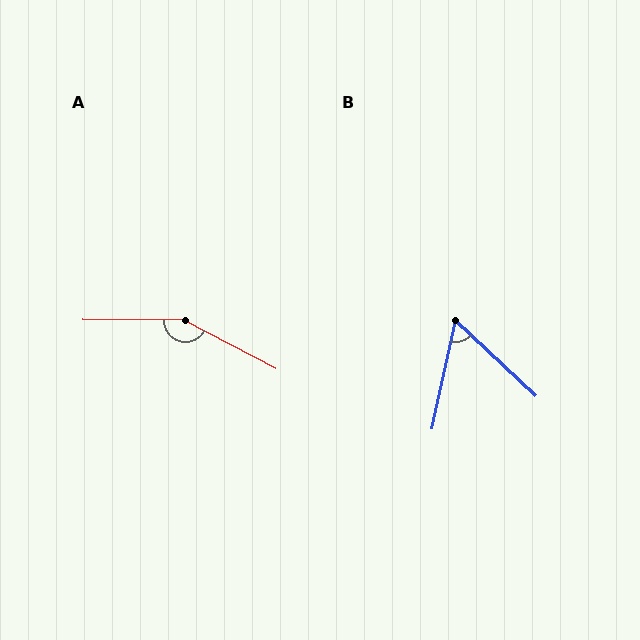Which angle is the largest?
A, at approximately 152 degrees.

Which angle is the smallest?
B, at approximately 59 degrees.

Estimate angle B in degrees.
Approximately 59 degrees.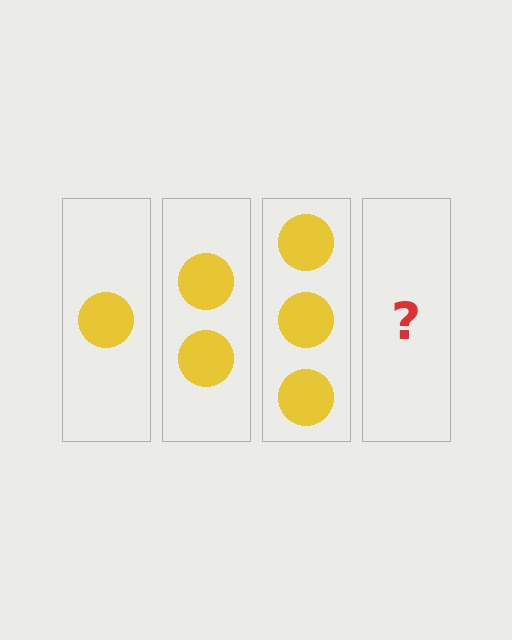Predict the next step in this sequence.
The next step is 4 circles.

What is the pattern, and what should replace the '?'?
The pattern is that each step adds one more circle. The '?' should be 4 circles.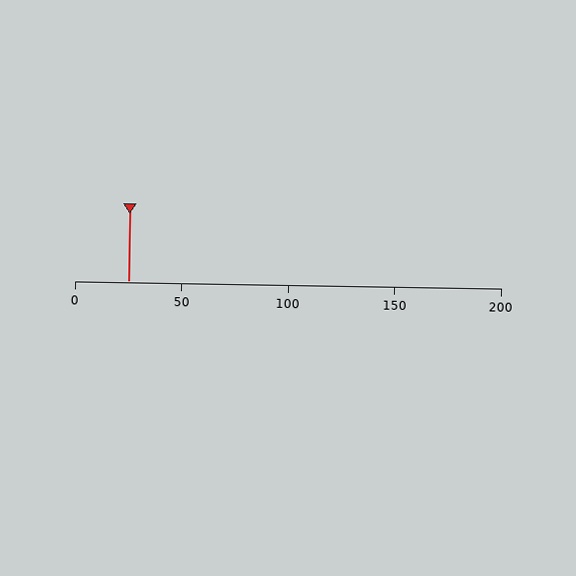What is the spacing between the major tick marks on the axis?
The major ticks are spaced 50 apart.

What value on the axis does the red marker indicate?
The marker indicates approximately 25.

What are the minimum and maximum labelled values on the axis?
The axis runs from 0 to 200.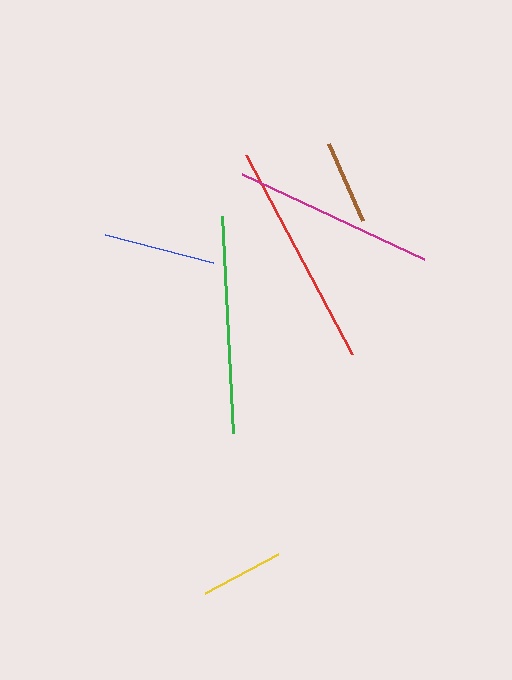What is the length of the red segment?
The red segment is approximately 226 pixels long.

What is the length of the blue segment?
The blue segment is approximately 112 pixels long.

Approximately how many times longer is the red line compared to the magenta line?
The red line is approximately 1.1 times the length of the magenta line.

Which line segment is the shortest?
The yellow line is the shortest at approximately 83 pixels.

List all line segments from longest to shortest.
From longest to shortest: red, green, magenta, blue, brown, yellow.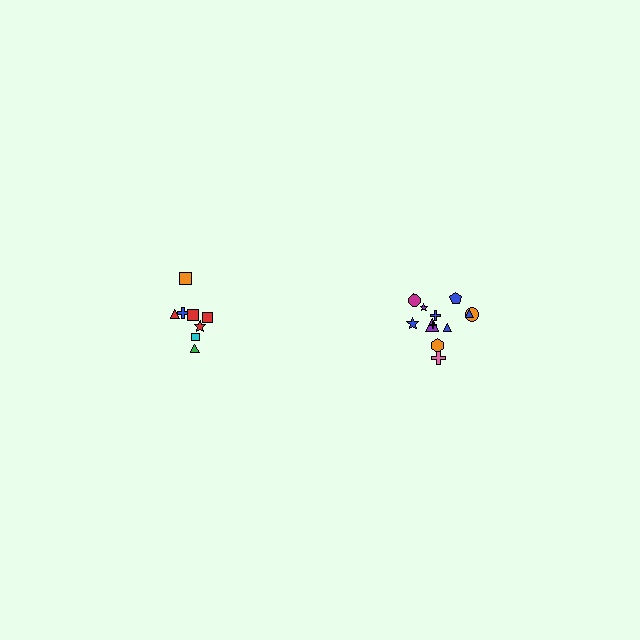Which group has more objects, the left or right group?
The right group.